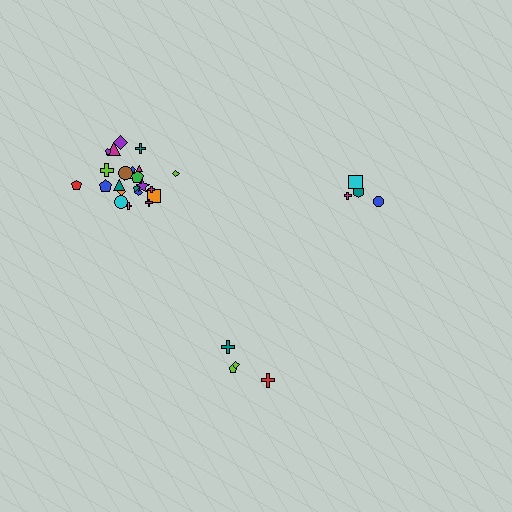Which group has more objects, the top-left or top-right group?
The top-left group.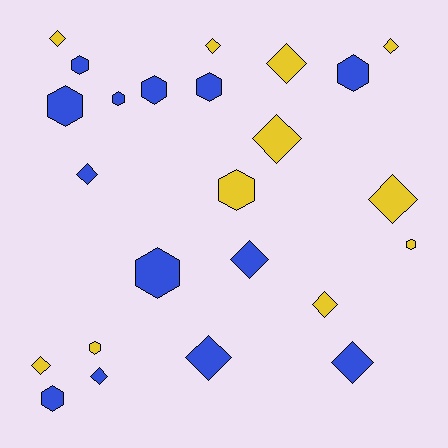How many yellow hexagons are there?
There are 3 yellow hexagons.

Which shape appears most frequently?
Diamond, with 13 objects.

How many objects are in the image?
There are 24 objects.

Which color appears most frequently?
Blue, with 13 objects.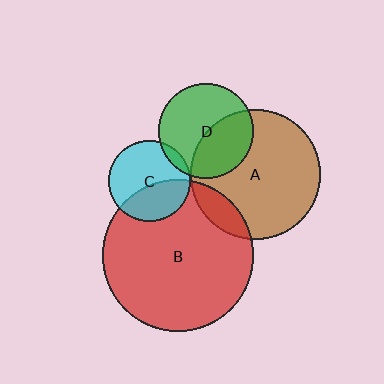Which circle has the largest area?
Circle B (red).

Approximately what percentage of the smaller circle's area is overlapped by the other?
Approximately 15%.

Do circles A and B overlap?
Yes.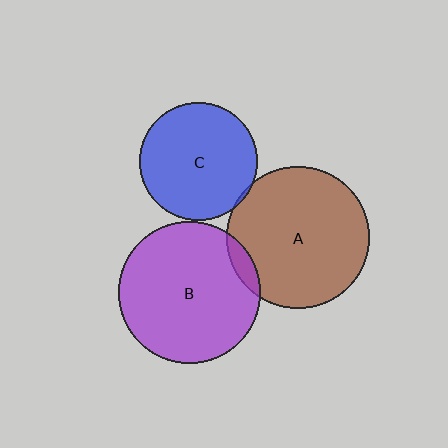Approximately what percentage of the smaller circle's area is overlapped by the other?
Approximately 5%.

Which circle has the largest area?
Circle A (brown).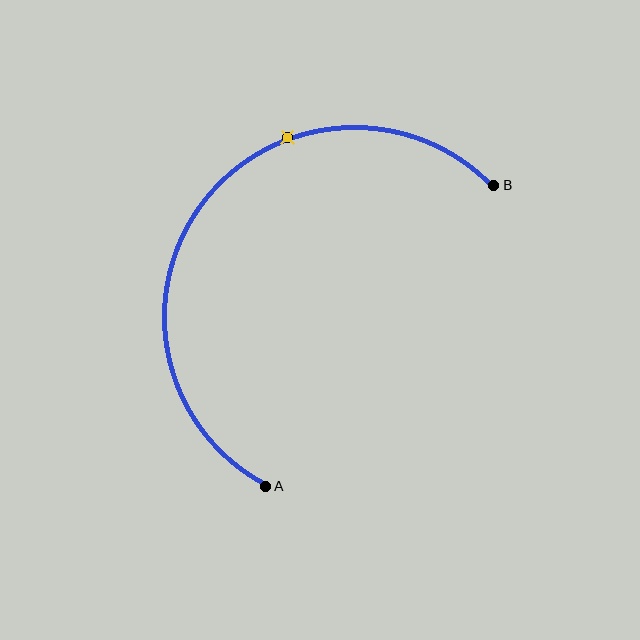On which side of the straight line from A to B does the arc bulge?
The arc bulges above and to the left of the straight line connecting A and B.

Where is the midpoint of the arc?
The arc midpoint is the point on the curve farthest from the straight line joining A and B. It sits above and to the left of that line.